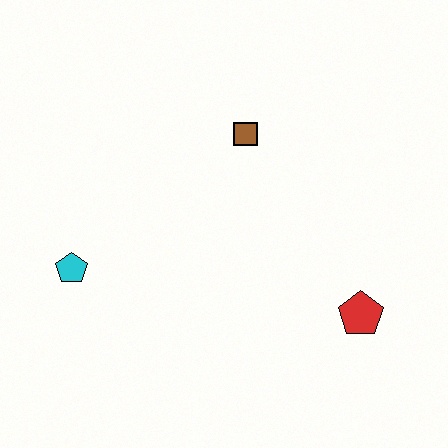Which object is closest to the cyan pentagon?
The brown square is closest to the cyan pentagon.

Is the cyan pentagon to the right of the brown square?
No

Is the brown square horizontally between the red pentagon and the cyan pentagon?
Yes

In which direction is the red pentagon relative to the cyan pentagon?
The red pentagon is to the right of the cyan pentagon.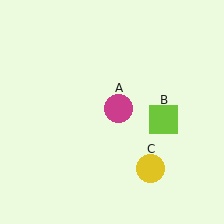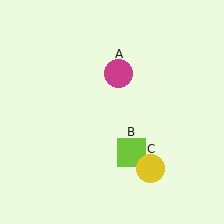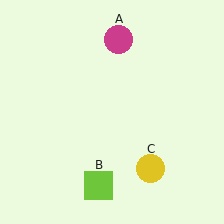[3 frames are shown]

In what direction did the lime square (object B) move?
The lime square (object B) moved down and to the left.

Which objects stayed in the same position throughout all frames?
Yellow circle (object C) remained stationary.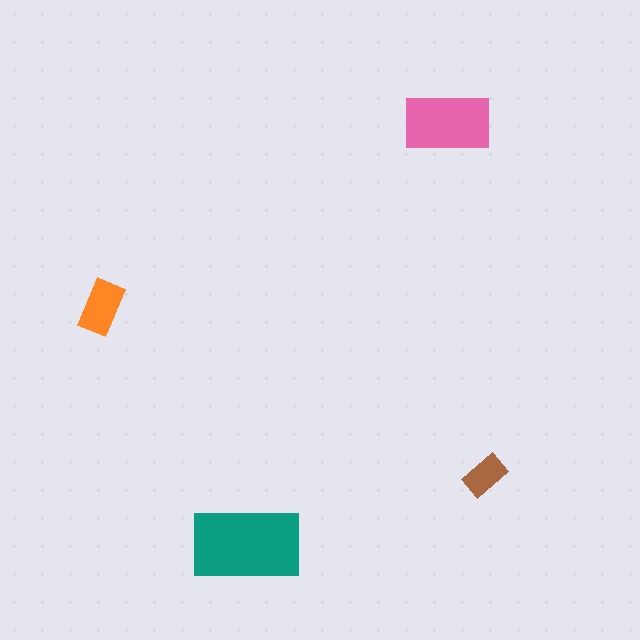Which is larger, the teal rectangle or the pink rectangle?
The teal one.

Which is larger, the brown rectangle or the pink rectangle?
The pink one.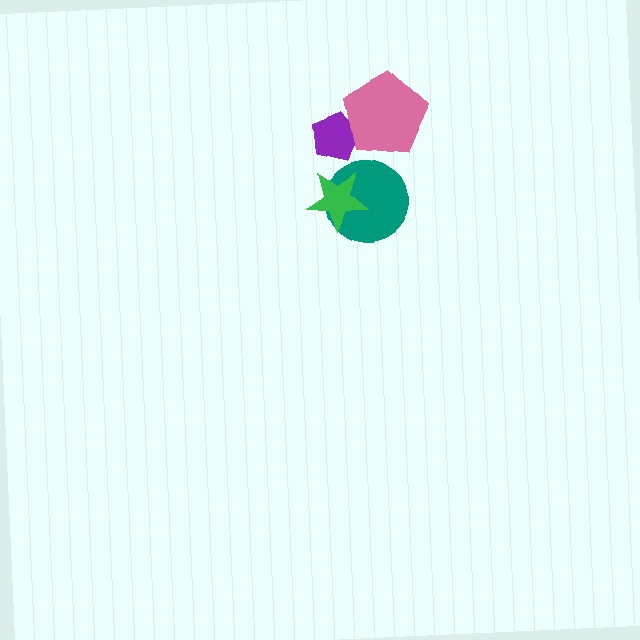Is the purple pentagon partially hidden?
Yes, it is partially covered by another shape.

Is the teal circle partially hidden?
Yes, it is partially covered by another shape.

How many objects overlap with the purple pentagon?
1 object overlaps with the purple pentagon.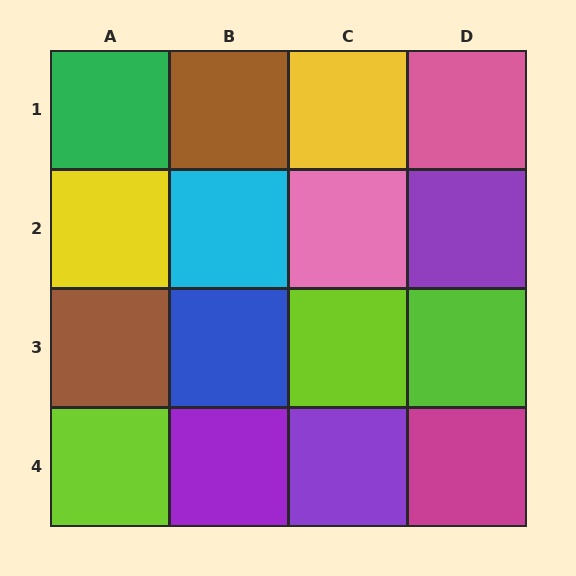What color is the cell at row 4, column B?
Purple.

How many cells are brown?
2 cells are brown.